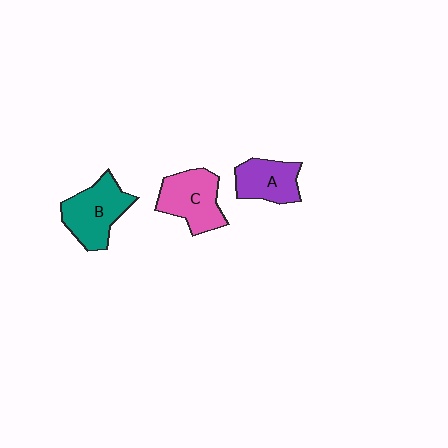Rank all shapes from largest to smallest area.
From largest to smallest: B (teal), C (pink), A (purple).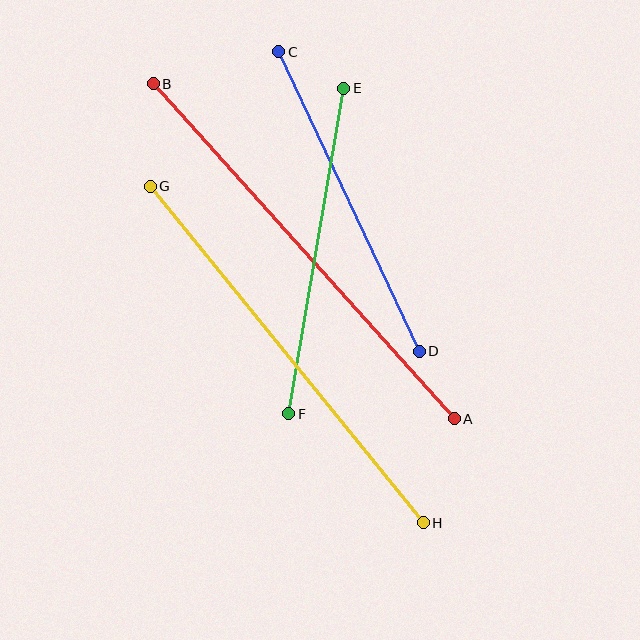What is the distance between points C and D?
The distance is approximately 331 pixels.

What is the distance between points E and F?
The distance is approximately 330 pixels.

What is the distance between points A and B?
The distance is approximately 450 pixels.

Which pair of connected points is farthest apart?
Points A and B are farthest apart.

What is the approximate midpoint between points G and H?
The midpoint is at approximately (287, 355) pixels.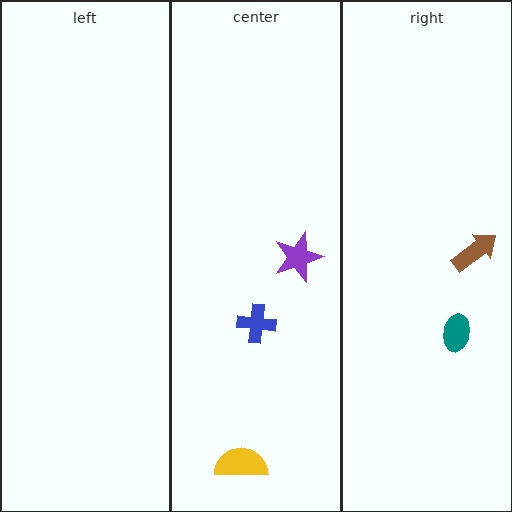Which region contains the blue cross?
The center region.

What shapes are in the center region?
The blue cross, the yellow semicircle, the purple star.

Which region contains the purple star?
The center region.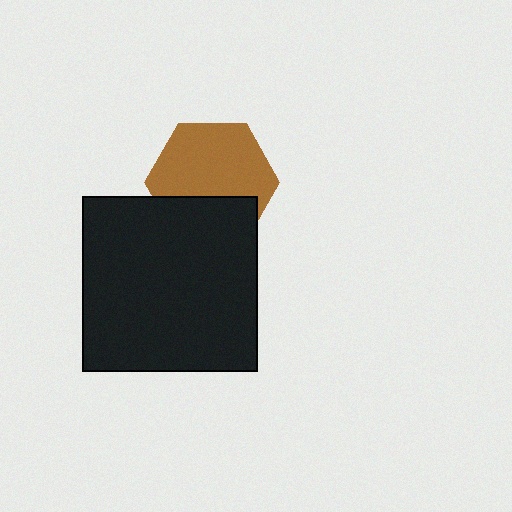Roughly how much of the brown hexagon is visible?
Most of it is visible (roughly 66%).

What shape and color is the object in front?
The object in front is a black rectangle.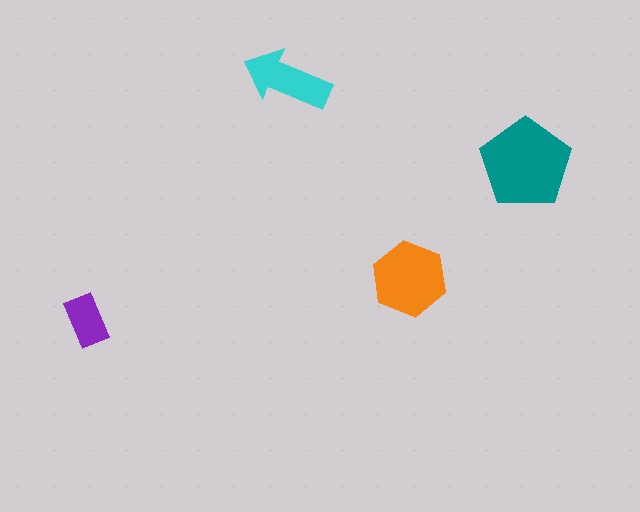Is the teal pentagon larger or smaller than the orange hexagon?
Larger.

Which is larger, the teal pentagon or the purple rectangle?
The teal pentagon.